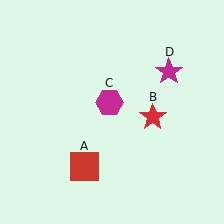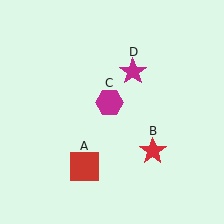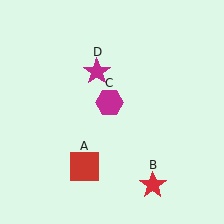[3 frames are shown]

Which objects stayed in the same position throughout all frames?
Red square (object A) and magenta hexagon (object C) remained stationary.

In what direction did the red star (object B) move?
The red star (object B) moved down.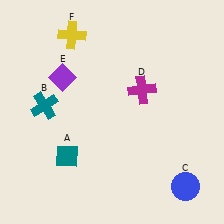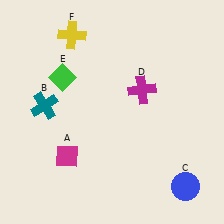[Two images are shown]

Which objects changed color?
A changed from teal to magenta. E changed from purple to green.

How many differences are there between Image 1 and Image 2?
There are 2 differences between the two images.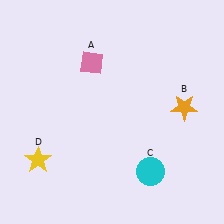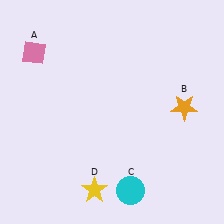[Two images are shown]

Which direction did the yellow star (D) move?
The yellow star (D) moved right.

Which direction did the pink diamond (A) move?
The pink diamond (A) moved left.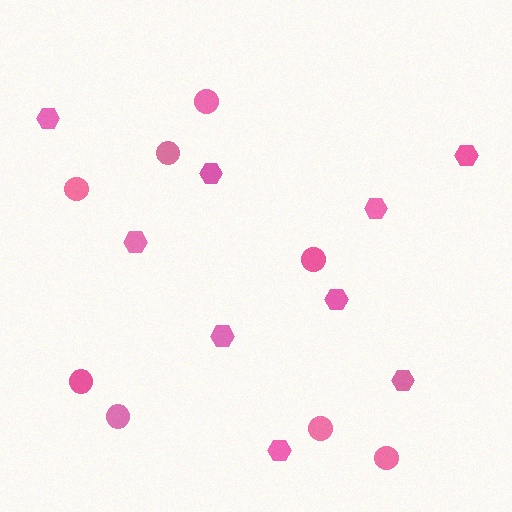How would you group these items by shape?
There are 2 groups: one group of circles (8) and one group of hexagons (9).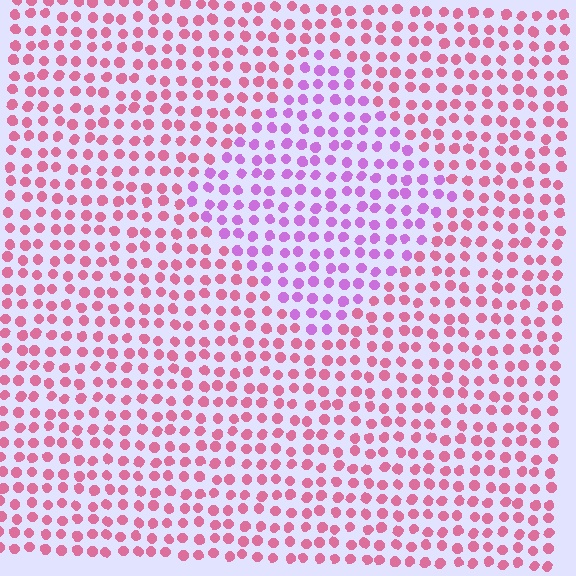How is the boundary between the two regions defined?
The boundary is defined purely by a slight shift in hue (about 45 degrees). Spacing, size, and orientation are identical on both sides.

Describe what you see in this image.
The image is filled with small pink elements in a uniform arrangement. A diamond-shaped region is visible where the elements are tinted to a slightly different hue, forming a subtle color boundary.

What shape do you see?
I see a diamond.